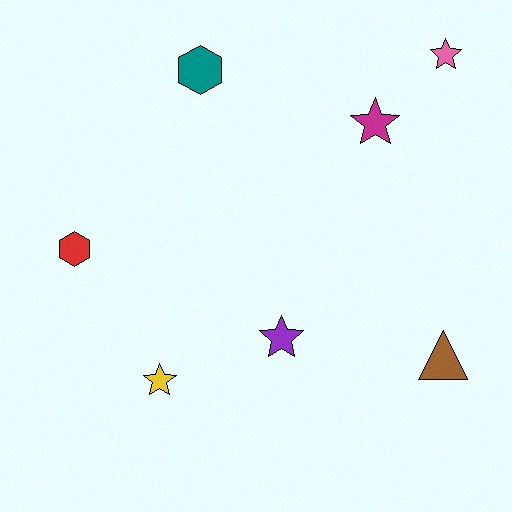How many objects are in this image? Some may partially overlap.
There are 7 objects.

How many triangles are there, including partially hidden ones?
There is 1 triangle.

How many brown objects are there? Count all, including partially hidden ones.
There is 1 brown object.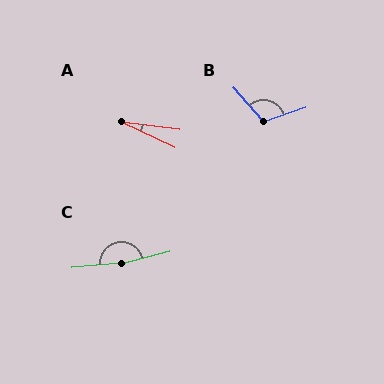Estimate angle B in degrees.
Approximately 113 degrees.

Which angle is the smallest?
A, at approximately 18 degrees.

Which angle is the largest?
C, at approximately 170 degrees.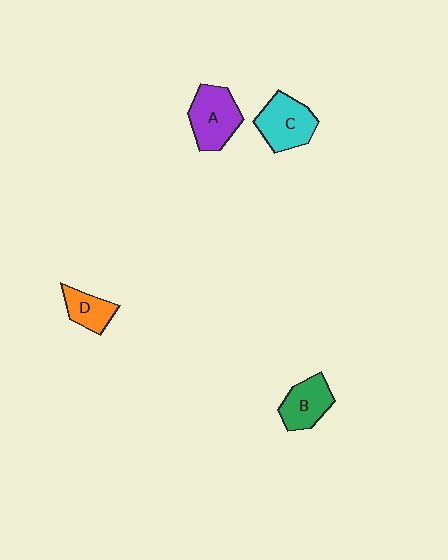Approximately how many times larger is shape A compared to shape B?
Approximately 1.3 times.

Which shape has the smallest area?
Shape D (orange).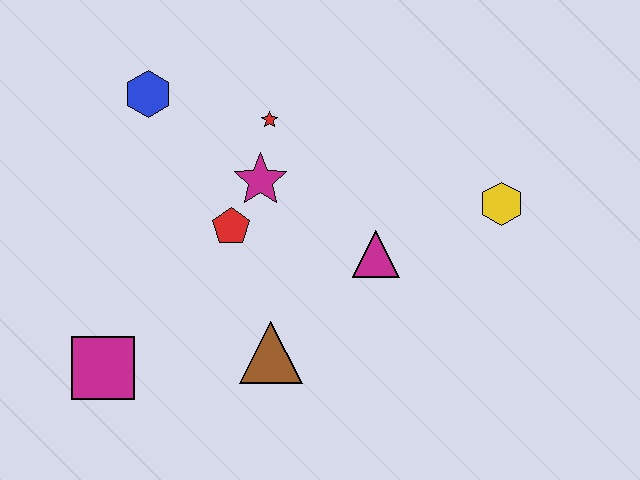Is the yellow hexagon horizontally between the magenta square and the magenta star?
No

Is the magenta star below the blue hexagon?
Yes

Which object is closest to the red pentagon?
The magenta star is closest to the red pentagon.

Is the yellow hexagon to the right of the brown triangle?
Yes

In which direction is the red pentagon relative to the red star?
The red pentagon is below the red star.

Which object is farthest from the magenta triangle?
The magenta square is farthest from the magenta triangle.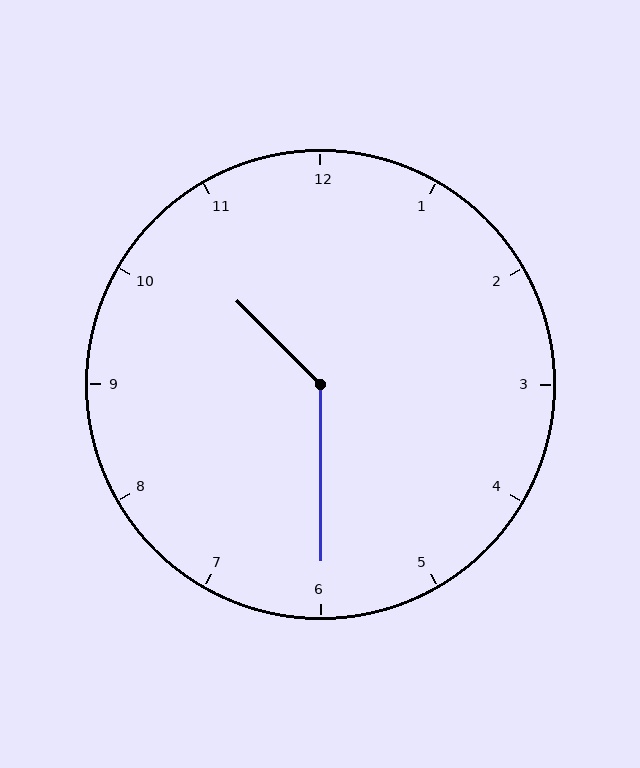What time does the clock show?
10:30.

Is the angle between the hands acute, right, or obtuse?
It is obtuse.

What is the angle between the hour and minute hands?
Approximately 135 degrees.